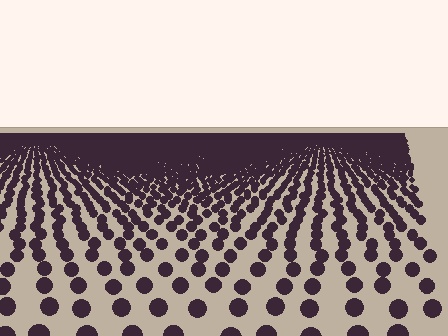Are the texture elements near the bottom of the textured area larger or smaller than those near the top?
Larger. Near the bottom, elements are closer to the viewer and appear at a bigger on-screen size.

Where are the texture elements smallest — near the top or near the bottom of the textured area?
Near the top.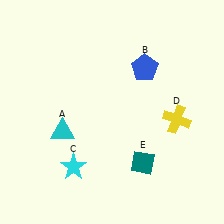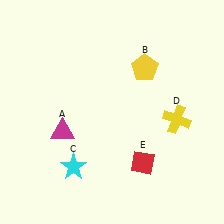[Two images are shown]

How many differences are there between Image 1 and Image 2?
There are 3 differences between the two images.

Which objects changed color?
A changed from cyan to magenta. B changed from blue to yellow. E changed from teal to red.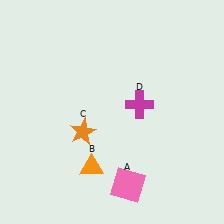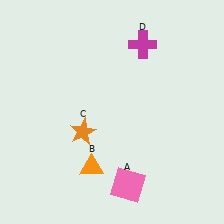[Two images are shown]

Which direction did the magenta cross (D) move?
The magenta cross (D) moved up.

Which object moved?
The magenta cross (D) moved up.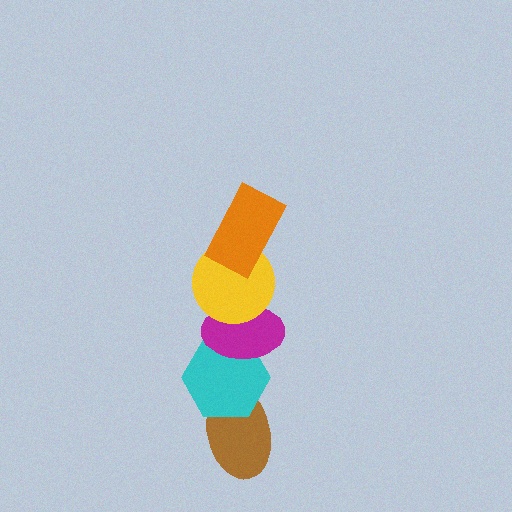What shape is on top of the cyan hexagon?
The magenta ellipse is on top of the cyan hexagon.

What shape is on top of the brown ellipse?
The cyan hexagon is on top of the brown ellipse.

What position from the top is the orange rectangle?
The orange rectangle is 1st from the top.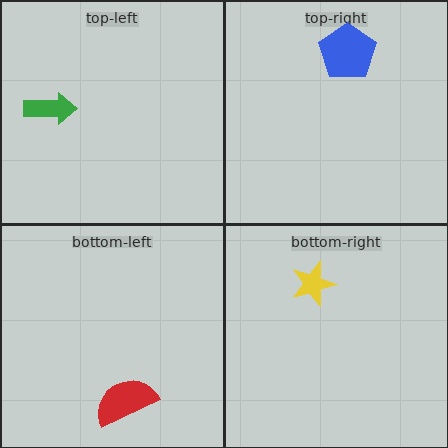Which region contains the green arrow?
The top-left region.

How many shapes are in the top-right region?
1.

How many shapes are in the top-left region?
1.